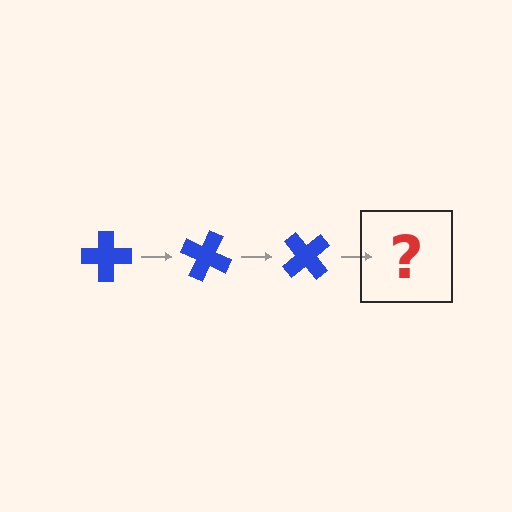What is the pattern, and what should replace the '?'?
The pattern is that the cross rotates 25 degrees each step. The '?' should be a blue cross rotated 75 degrees.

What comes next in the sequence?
The next element should be a blue cross rotated 75 degrees.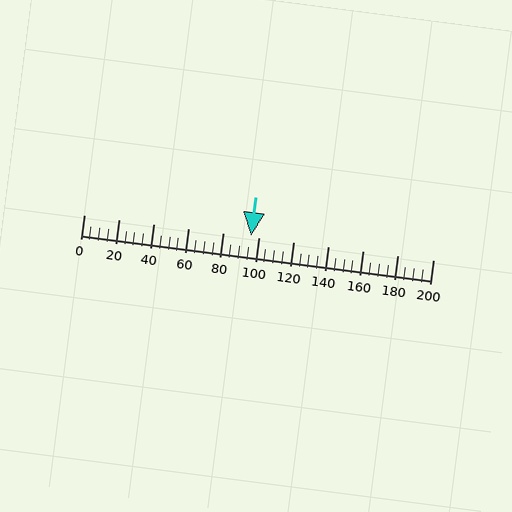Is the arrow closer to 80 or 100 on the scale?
The arrow is closer to 100.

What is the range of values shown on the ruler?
The ruler shows values from 0 to 200.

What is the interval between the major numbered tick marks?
The major tick marks are spaced 20 units apart.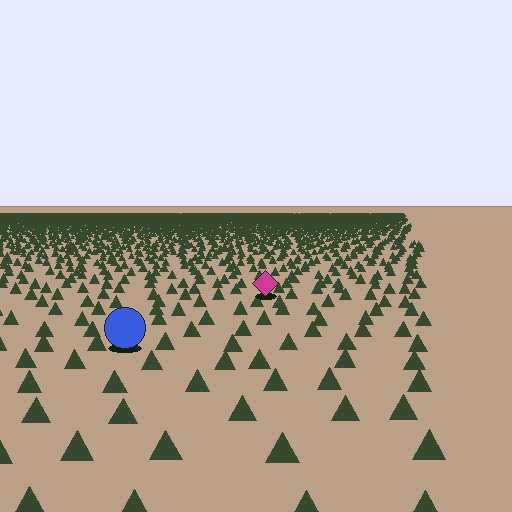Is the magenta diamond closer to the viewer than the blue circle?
No. The blue circle is closer — you can tell from the texture gradient: the ground texture is coarser near it.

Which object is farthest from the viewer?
The magenta diamond is farthest from the viewer. It appears smaller and the ground texture around it is denser.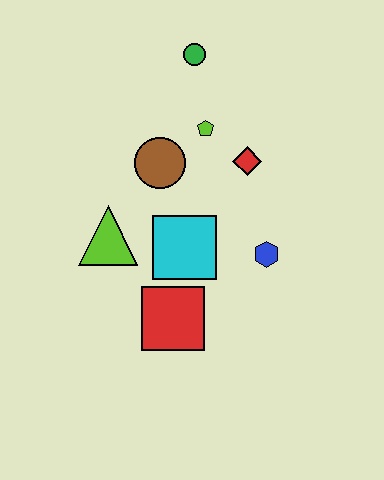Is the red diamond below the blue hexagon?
No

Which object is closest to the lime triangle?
The cyan square is closest to the lime triangle.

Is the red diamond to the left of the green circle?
No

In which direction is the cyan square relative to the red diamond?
The cyan square is below the red diamond.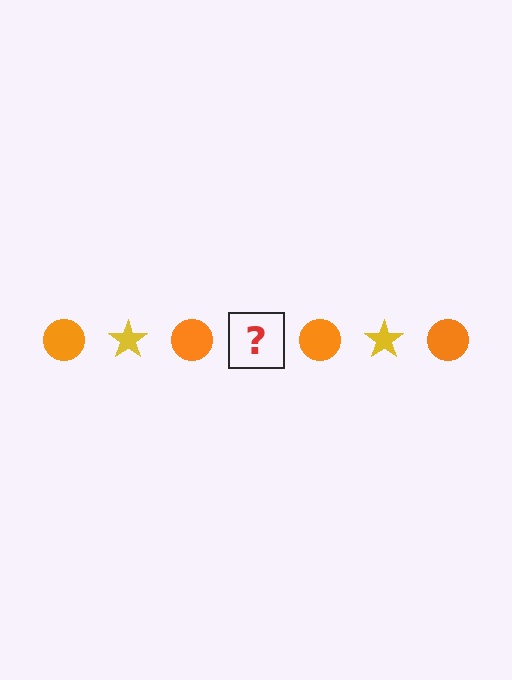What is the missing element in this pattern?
The missing element is a yellow star.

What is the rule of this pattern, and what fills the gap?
The rule is that the pattern alternates between orange circle and yellow star. The gap should be filled with a yellow star.